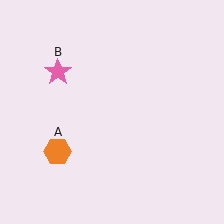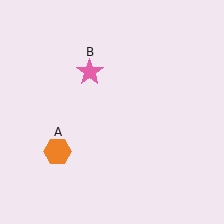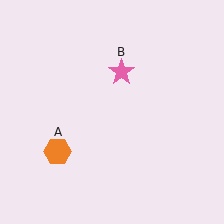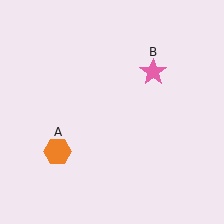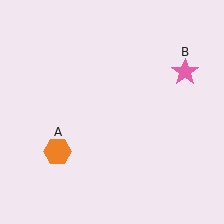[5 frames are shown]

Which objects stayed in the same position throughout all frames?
Orange hexagon (object A) remained stationary.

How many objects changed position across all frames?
1 object changed position: pink star (object B).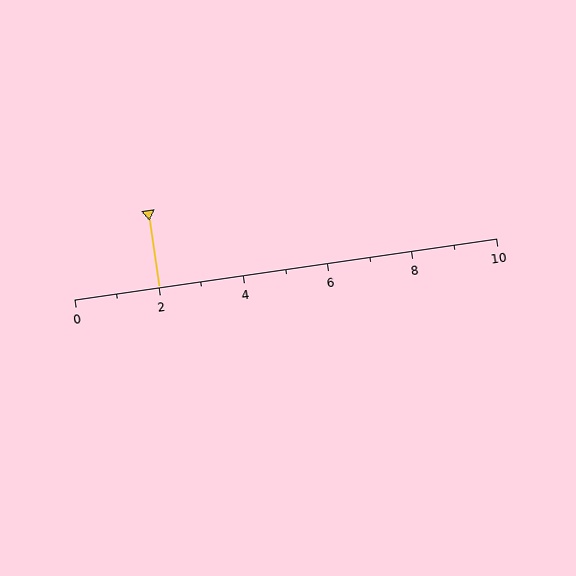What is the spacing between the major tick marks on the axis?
The major ticks are spaced 2 apart.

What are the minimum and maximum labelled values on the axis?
The axis runs from 0 to 10.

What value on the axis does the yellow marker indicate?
The marker indicates approximately 2.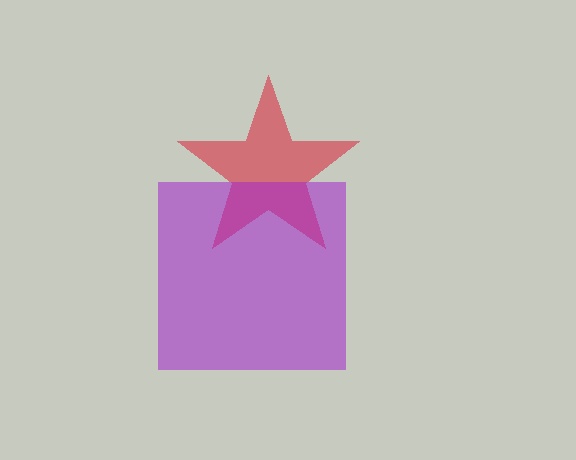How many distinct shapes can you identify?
There are 2 distinct shapes: a red star, a purple square.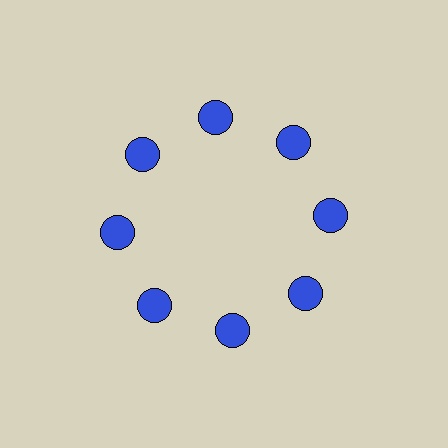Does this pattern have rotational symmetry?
Yes, this pattern has 8-fold rotational symmetry. It looks the same after rotating 45 degrees around the center.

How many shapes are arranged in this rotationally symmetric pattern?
There are 8 shapes, arranged in 8 groups of 1.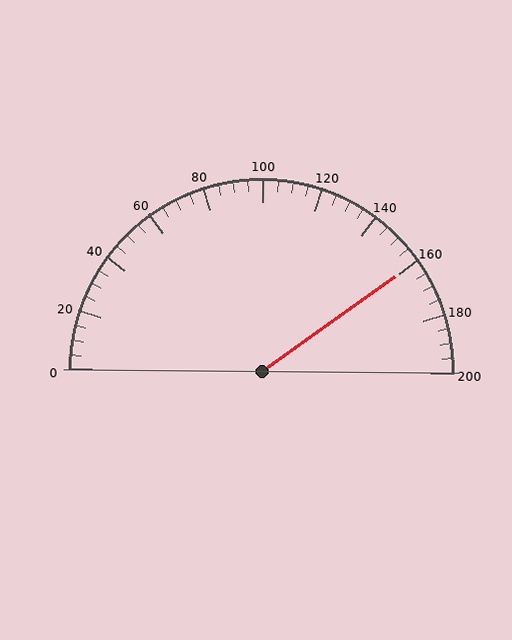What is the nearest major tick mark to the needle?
The nearest major tick mark is 160.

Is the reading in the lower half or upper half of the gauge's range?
The reading is in the upper half of the range (0 to 200).